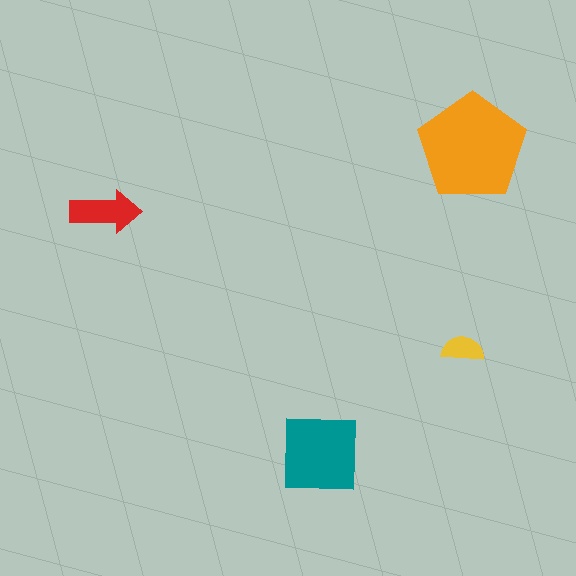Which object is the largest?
The orange pentagon.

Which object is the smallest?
The yellow semicircle.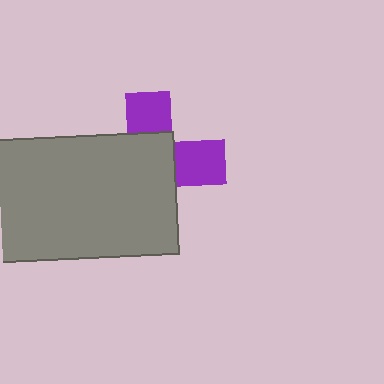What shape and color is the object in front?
The object in front is a gray rectangle.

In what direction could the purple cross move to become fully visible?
The purple cross could move toward the upper-right. That would shift it out from behind the gray rectangle entirely.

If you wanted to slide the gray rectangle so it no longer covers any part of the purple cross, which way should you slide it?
Slide it toward the lower-left — that is the most direct way to separate the two shapes.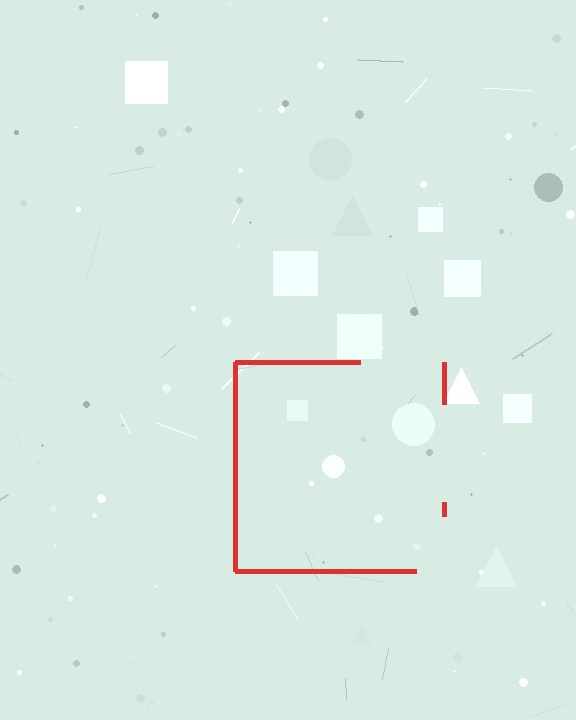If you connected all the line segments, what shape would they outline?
They would outline a square.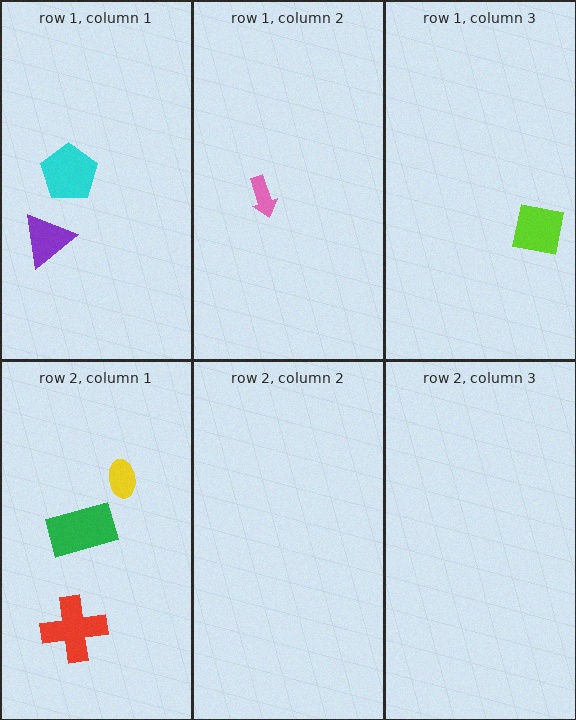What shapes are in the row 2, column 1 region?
The red cross, the green rectangle, the yellow ellipse.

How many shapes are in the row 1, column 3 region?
1.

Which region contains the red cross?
The row 2, column 1 region.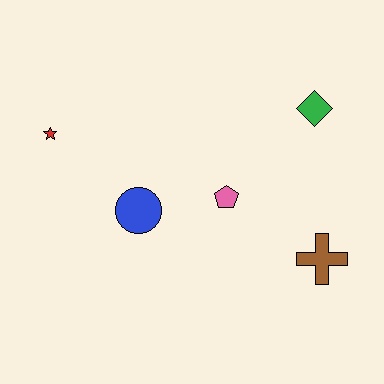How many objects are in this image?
There are 5 objects.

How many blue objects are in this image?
There is 1 blue object.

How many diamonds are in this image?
There is 1 diamond.